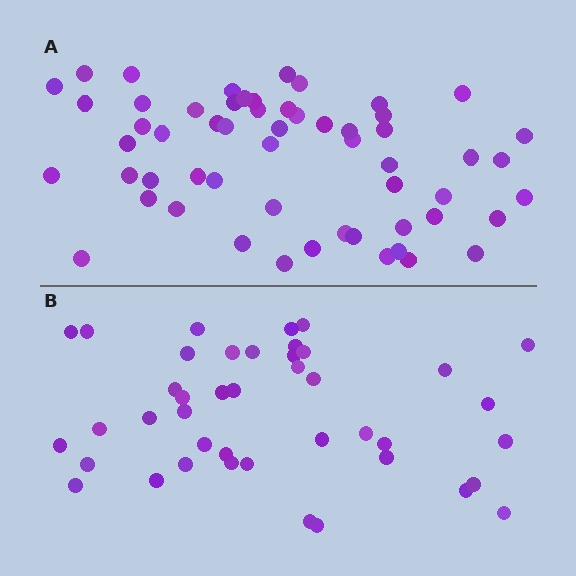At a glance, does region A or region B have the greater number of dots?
Region A (the top region) has more dots.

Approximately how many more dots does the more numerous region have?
Region A has approximately 15 more dots than region B.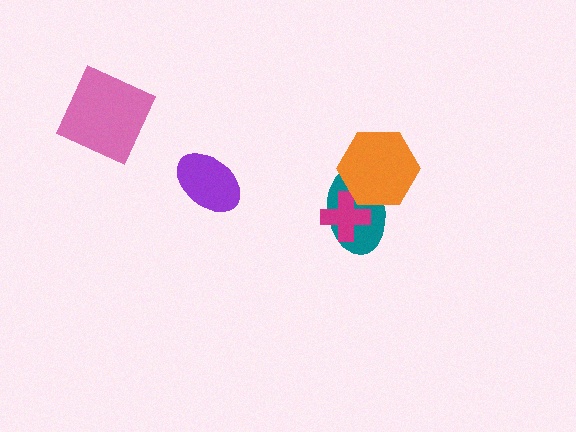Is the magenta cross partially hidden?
Yes, it is partially covered by another shape.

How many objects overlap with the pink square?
0 objects overlap with the pink square.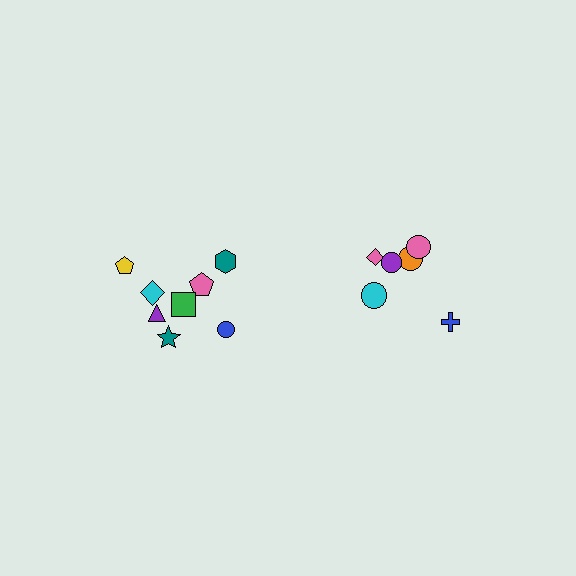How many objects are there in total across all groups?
There are 14 objects.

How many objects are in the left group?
There are 8 objects.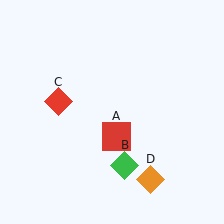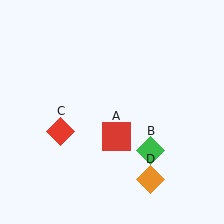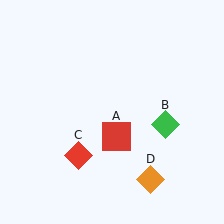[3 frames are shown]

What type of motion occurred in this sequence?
The green diamond (object B), red diamond (object C) rotated counterclockwise around the center of the scene.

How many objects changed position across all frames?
2 objects changed position: green diamond (object B), red diamond (object C).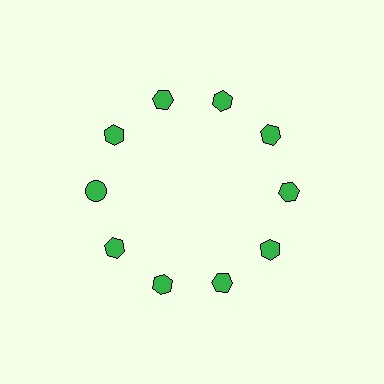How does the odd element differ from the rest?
It has a different shape: circle instead of hexagon.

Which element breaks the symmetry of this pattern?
The green circle at roughly the 9 o'clock position breaks the symmetry. All other shapes are green hexagons.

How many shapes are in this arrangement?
There are 10 shapes arranged in a ring pattern.